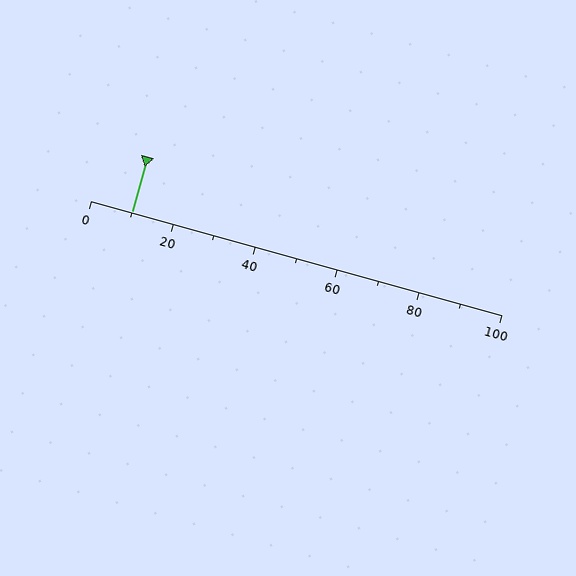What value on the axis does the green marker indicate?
The marker indicates approximately 10.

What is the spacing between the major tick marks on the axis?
The major ticks are spaced 20 apart.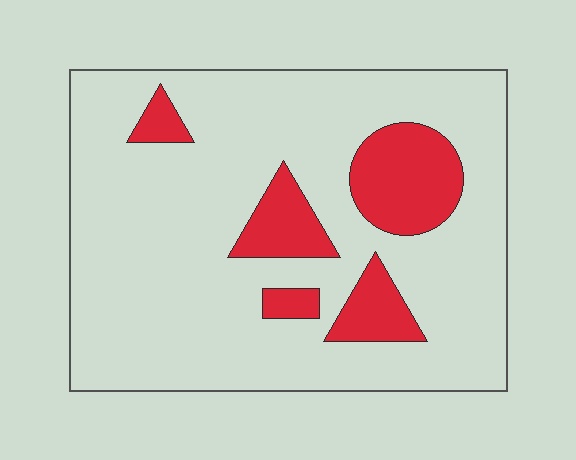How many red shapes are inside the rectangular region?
5.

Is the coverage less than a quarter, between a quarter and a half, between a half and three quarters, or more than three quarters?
Less than a quarter.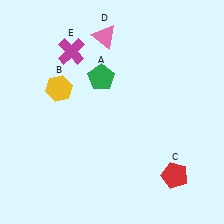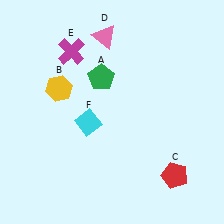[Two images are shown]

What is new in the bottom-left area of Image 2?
A cyan diamond (F) was added in the bottom-left area of Image 2.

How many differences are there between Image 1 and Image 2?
There is 1 difference between the two images.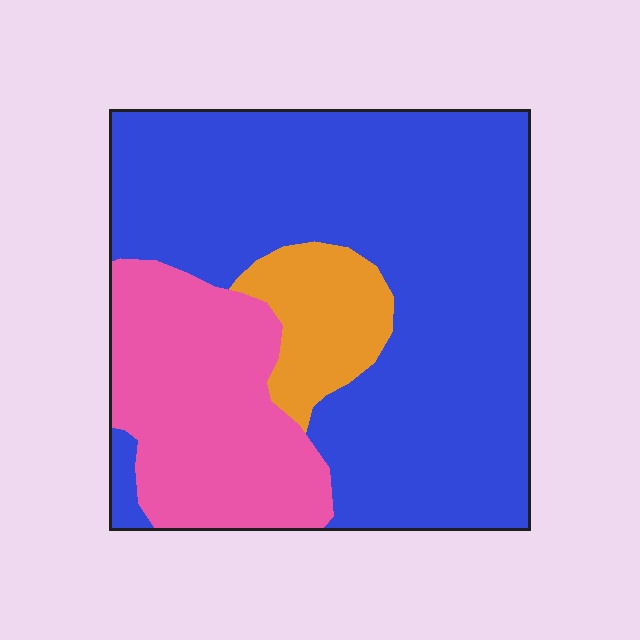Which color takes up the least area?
Orange, at roughly 10%.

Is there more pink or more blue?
Blue.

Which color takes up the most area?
Blue, at roughly 65%.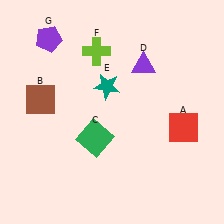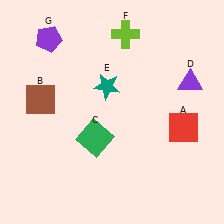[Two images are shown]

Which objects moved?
The objects that moved are: the purple triangle (D), the lime cross (F).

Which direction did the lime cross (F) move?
The lime cross (F) moved right.